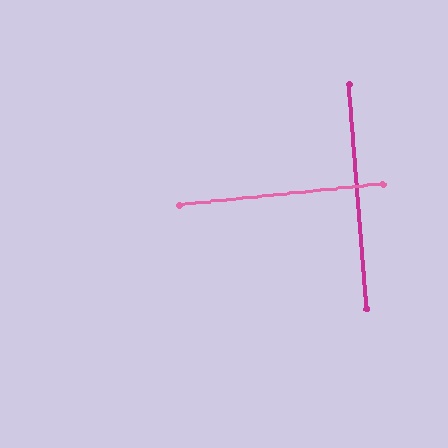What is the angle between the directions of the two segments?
Approximately 89 degrees.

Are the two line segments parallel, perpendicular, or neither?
Perpendicular — they meet at approximately 89°.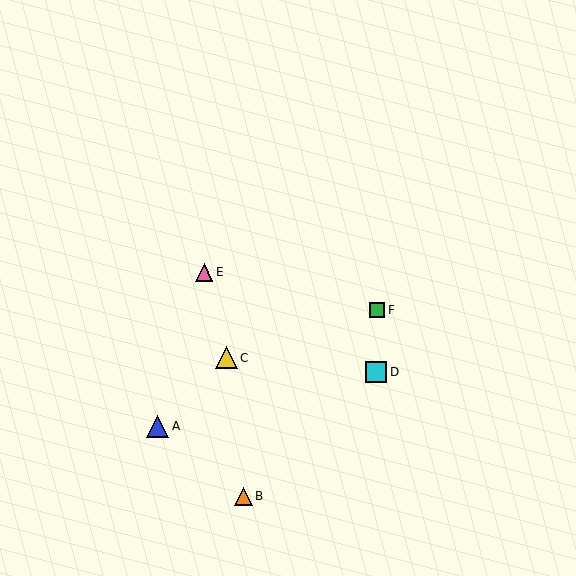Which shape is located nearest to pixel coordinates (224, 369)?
The yellow triangle (labeled C) at (226, 358) is nearest to that location.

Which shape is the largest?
The yellow triangle (labeled C) is the largest.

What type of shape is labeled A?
Shape A is a blue triangle.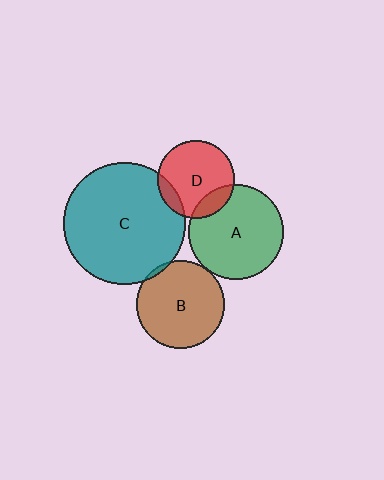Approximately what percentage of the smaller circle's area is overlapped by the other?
Approximately 15%.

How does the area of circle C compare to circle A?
Approximately 1.7 times.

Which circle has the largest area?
Circle C (teal).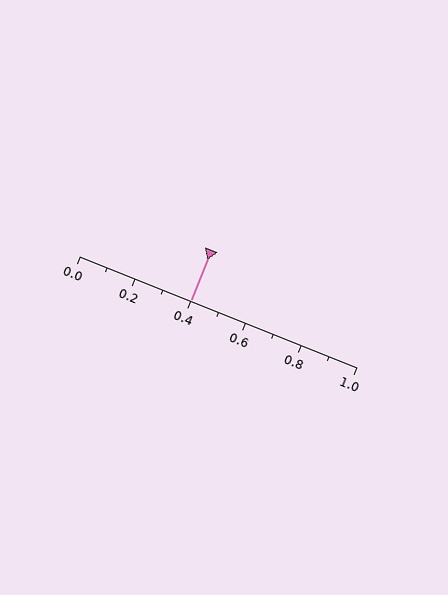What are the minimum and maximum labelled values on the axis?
The axis runs from 0.0 to 1.0.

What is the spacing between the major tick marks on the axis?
The major ticks are spaced 0.2 apart.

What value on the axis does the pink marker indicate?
The marker indicates approximately 0.4.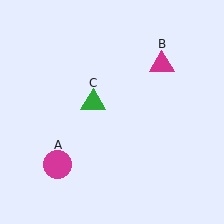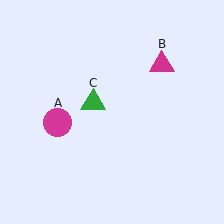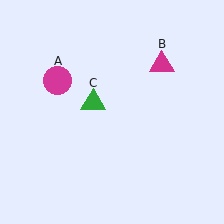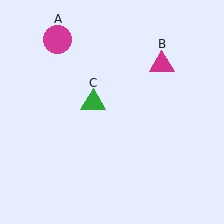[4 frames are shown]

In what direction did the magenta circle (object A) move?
The magenta circle (object A) moved up.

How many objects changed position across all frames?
1 object changed position: magenta circle (object A).